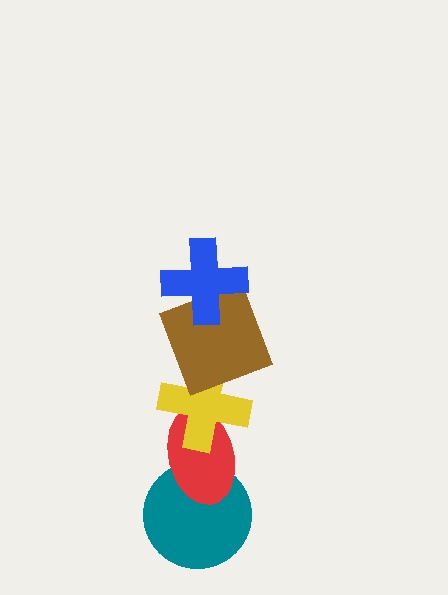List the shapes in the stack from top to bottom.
From top to bottom: the blue cross, the brown square, the yellow cross, the red ellipse, the teal circle.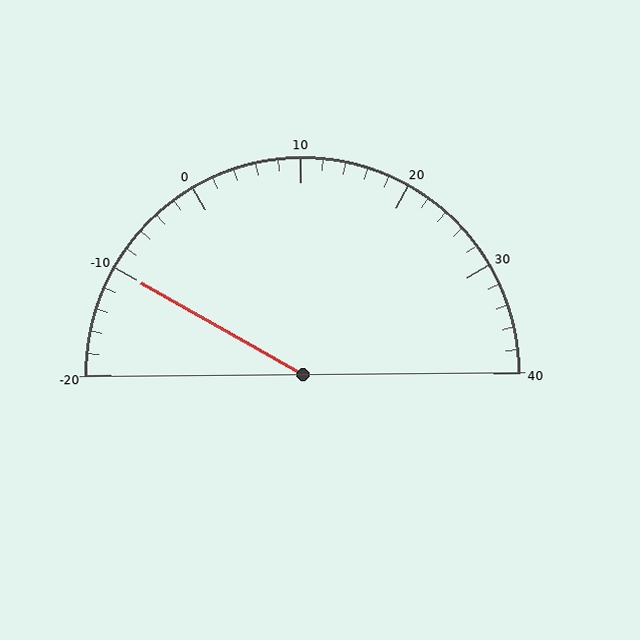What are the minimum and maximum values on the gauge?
The gauge ranges from -20 to 40.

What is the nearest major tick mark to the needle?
The nearest major tick mark is -10.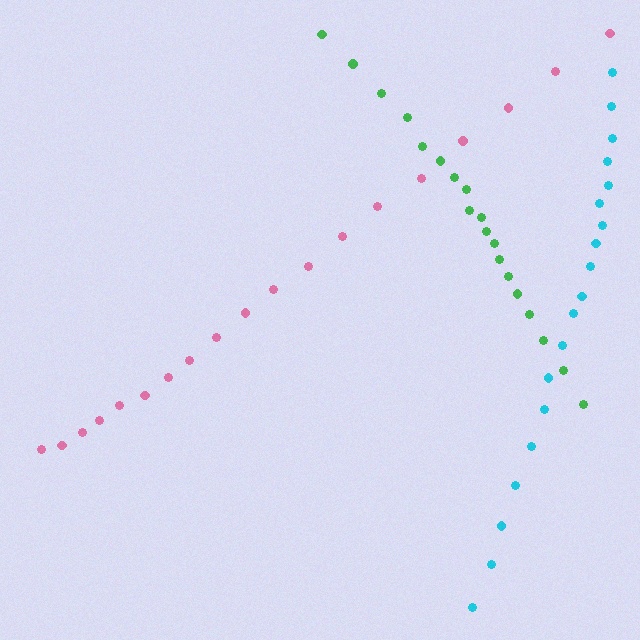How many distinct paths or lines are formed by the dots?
There are 3 distinct paths.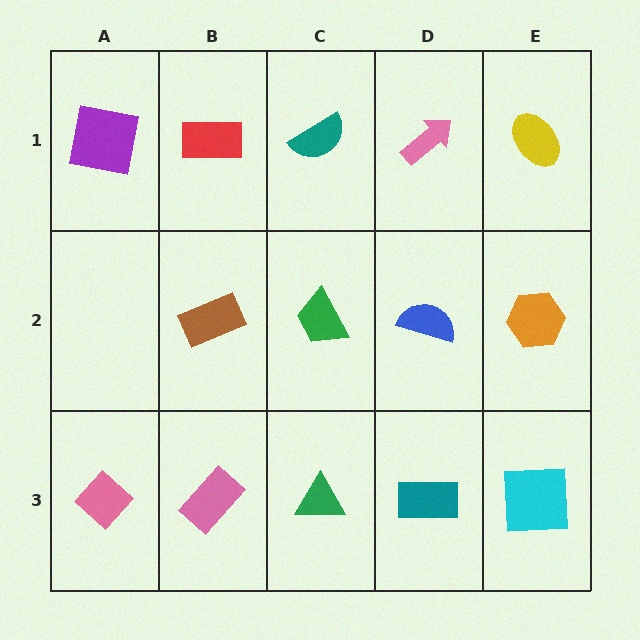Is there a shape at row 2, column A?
No, that cell is empty.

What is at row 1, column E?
A yellow ellipse.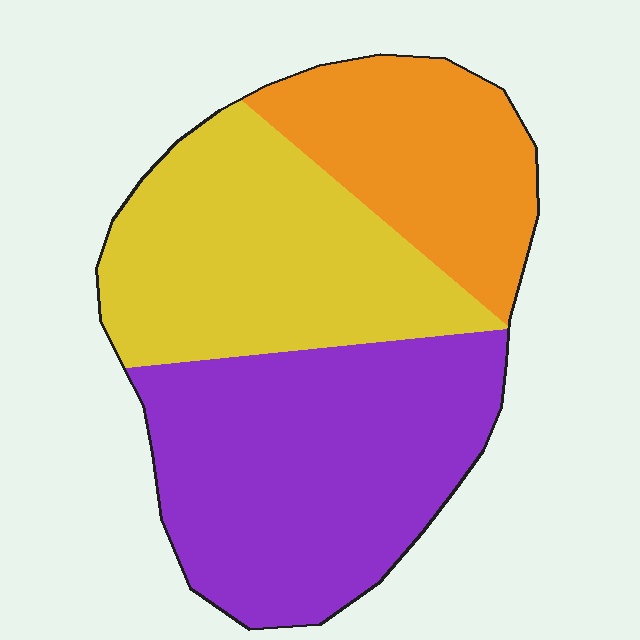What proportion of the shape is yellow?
Yellow covers 34% of the shape.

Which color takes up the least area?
Orange, at roughly 25%.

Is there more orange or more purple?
Purple.